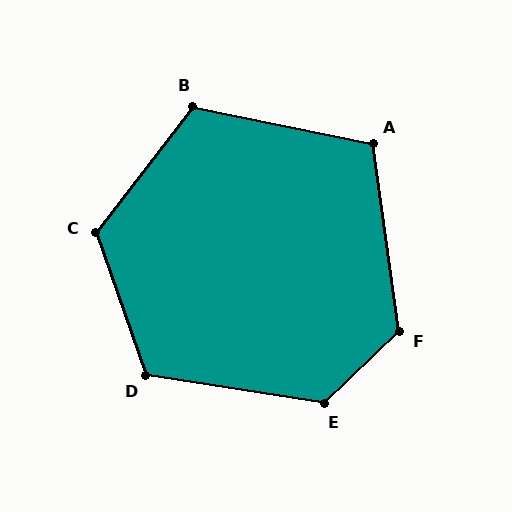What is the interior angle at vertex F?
Approximately 125 degrees (obtuse).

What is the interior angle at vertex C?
Approximately 123 degrees (obtuse).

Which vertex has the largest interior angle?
E, at approximately 128 degrees.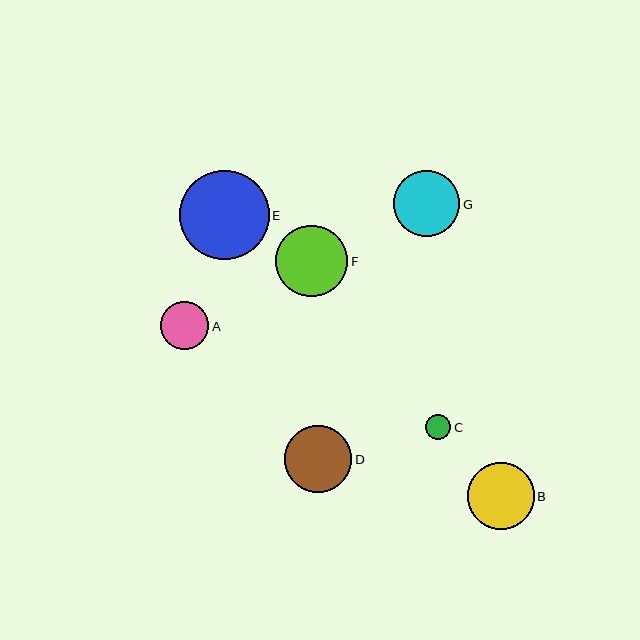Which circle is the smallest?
Circle C is the smallest with a size of approximately 25 pixels.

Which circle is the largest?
Circle E is the largest with a size of approximately 90 pixels.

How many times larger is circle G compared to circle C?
Circle G is approximately 2.7 times the size of circle C.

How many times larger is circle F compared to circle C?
Circle F is approximately 2.9 times the size of circle C.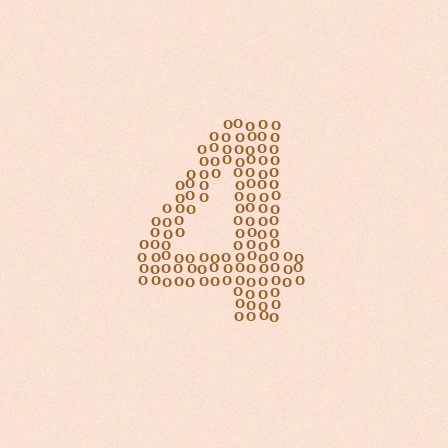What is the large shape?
The large shape is the digit 4.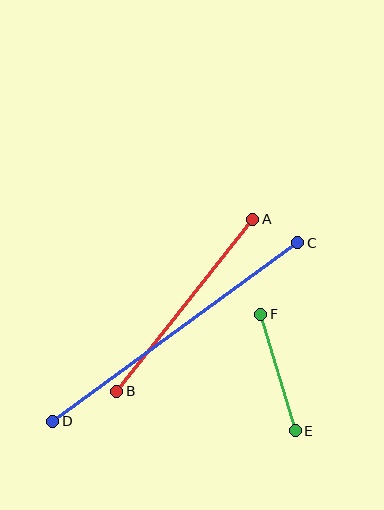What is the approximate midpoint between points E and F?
The midpoint is at approximately (278, 372) pixels.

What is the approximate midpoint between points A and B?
The midpoint is at approximately (185, 305) pixels.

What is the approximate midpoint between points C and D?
The midpoint is at approximately (175, 332) pixels.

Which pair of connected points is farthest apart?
Points C and D are farthest apart.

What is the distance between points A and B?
The distance is approximately 219 pixels.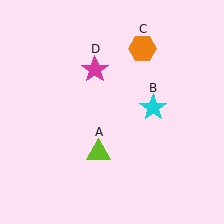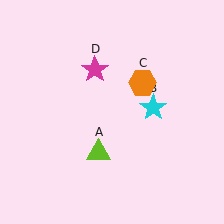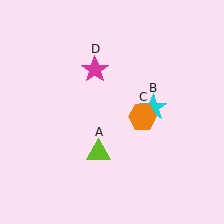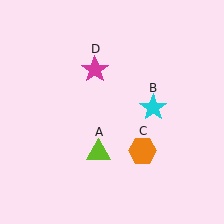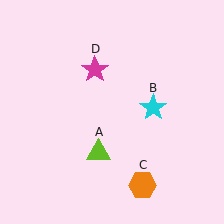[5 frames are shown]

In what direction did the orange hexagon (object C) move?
The orange hexagon (object C) moved down.